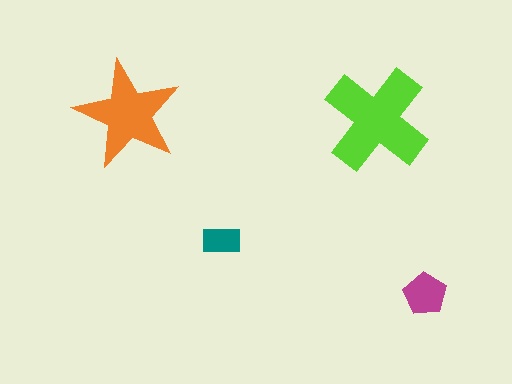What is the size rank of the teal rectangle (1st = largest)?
4th.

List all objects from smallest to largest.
The teal rectangle, the magenta pentagon, the orange star, the lime cross.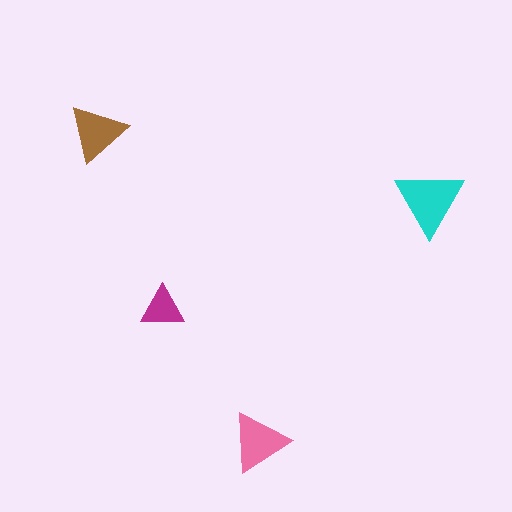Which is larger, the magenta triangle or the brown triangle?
The brown one.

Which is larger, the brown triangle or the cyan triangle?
The cyan one.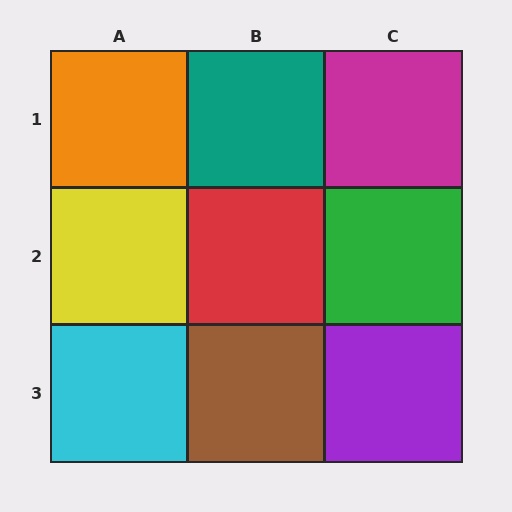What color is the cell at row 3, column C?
Purple.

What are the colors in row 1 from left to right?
Orange, teal, magenta.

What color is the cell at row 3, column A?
Cyan.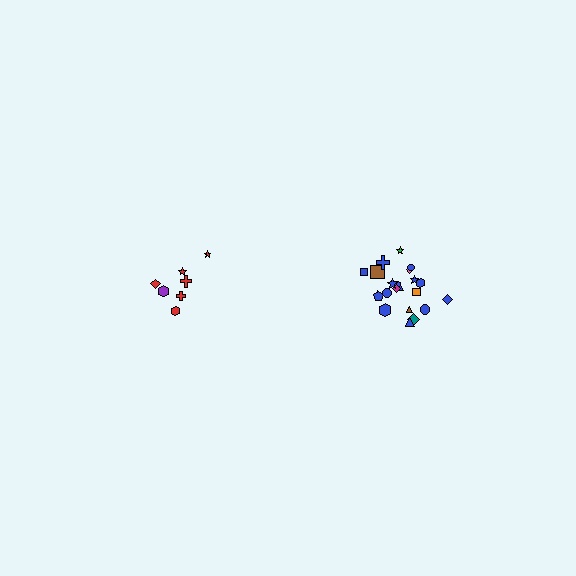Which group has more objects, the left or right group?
The right group.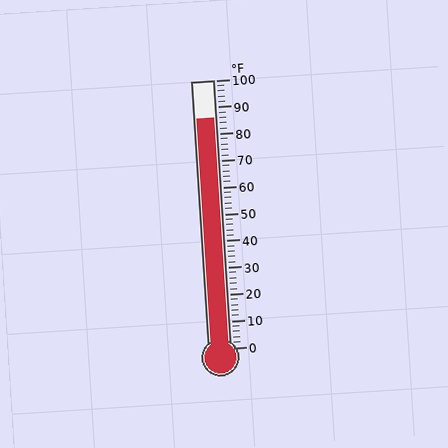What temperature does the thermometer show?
The thermometer shows approximately 86°F.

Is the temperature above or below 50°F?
The temperature is above 50°F.